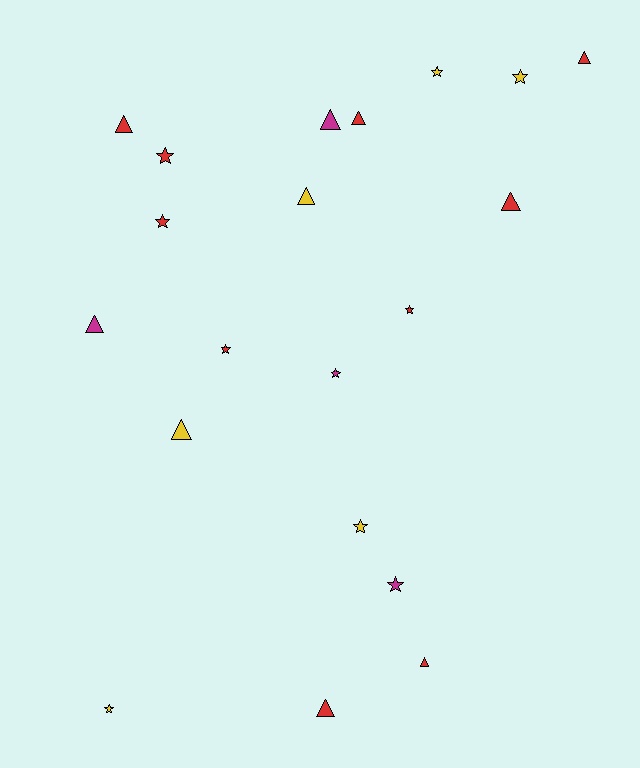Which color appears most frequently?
Red, with 10 objects.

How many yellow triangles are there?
There are 2 yellow triangles.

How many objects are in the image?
There are 20 objects.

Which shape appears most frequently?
Star, with 10 objects.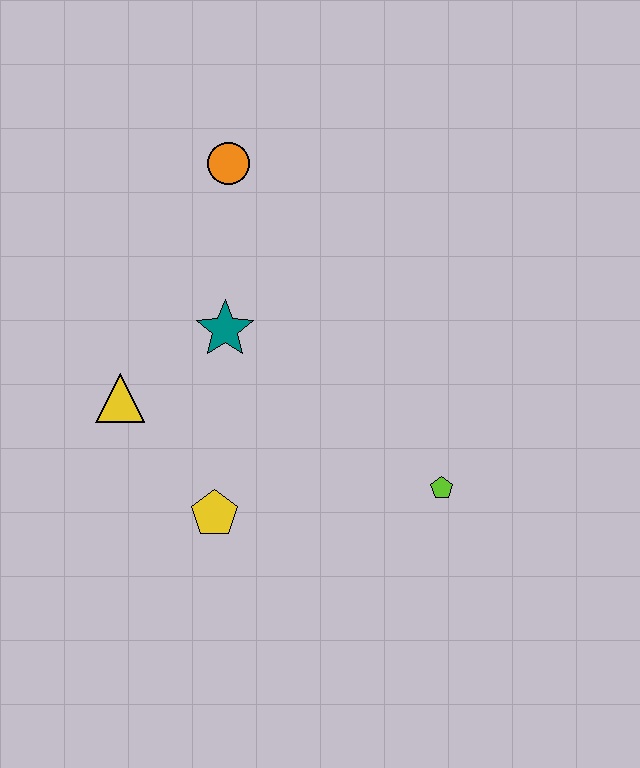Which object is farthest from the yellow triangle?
The lime pentagon is farthest from the yellow triangle.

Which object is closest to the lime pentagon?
The yellow pentagon is closest to the lime pentagon.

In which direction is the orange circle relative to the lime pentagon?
The orange circle is above the lime pentagon.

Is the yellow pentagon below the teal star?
Yes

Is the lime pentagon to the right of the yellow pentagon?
Yes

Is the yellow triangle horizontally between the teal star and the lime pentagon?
No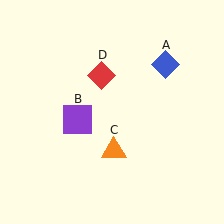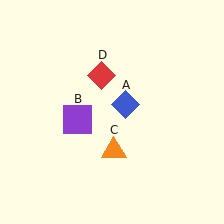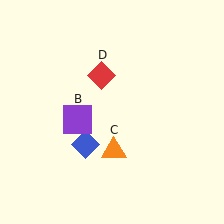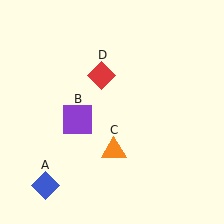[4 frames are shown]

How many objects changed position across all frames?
1 object changed position: blue diamond (object A).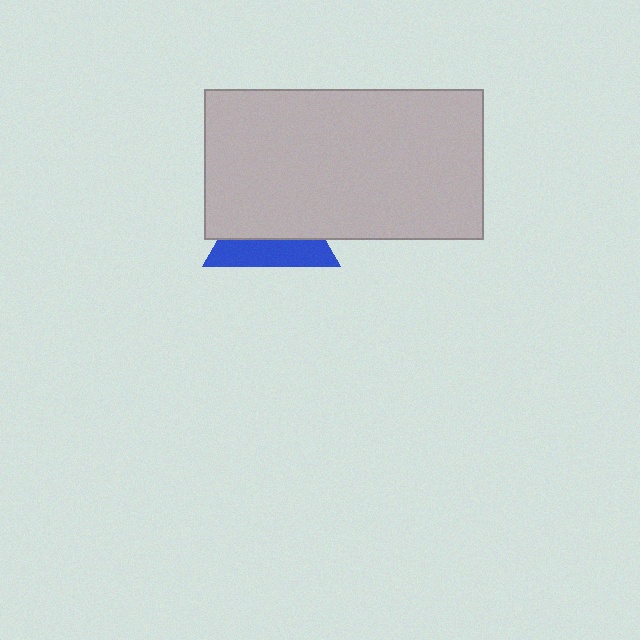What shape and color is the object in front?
The object in front is a light gray rectangle.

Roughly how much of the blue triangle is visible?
A small part of it is visible (roughly 41%).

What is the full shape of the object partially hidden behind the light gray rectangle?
The partially hidden object is a blue triangle.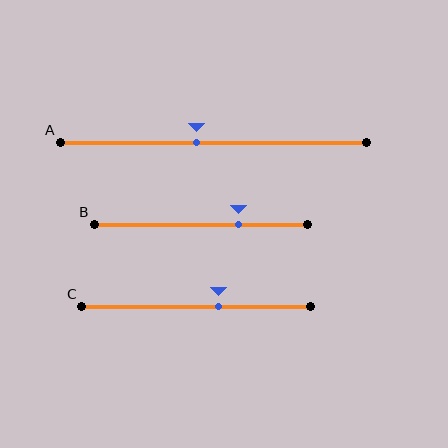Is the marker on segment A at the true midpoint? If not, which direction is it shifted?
No, the marker on segment A is shifted to the left by about 5% of the segment length.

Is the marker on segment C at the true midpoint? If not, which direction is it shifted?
No, the marker on segment C is shifted to the right by about 10% of the segment length.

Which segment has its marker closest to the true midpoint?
Segment A has its marker closest to the true midpoint.